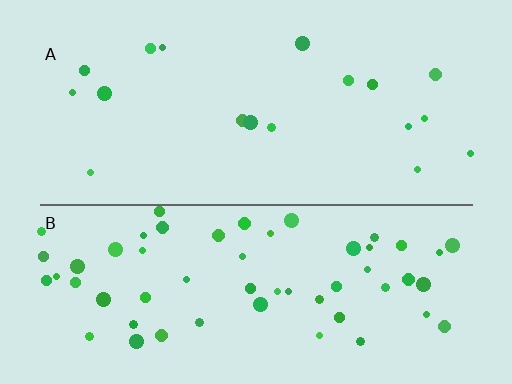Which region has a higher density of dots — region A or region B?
B (the bottom).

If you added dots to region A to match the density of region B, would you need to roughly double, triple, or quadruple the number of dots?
Approximately triple.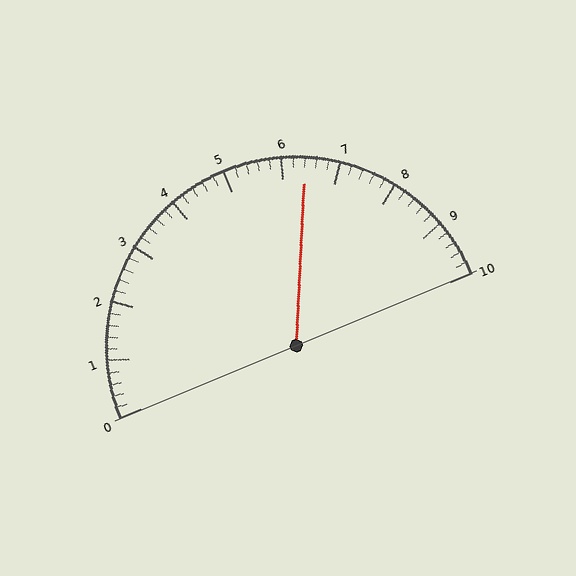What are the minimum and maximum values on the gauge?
The gauge ranges from 0 to 10.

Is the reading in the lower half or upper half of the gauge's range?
The reading is in the upper half of the range (0 to 10).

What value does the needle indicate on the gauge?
The needle indicates approximately 6.4.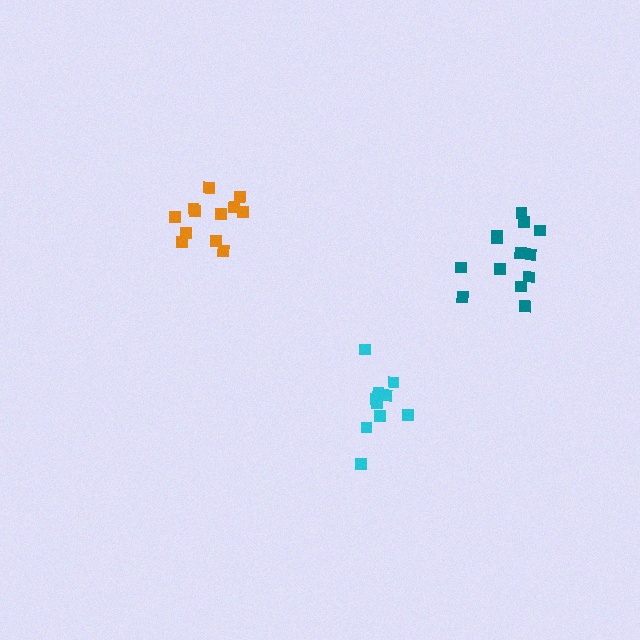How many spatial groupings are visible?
There are 3 spatial groupings.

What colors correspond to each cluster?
The clusters are colored: cyan, orange, teal.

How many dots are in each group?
Group 1: 10 dots, Group 2: 12 dots, Group 3: 13 dots (35 total).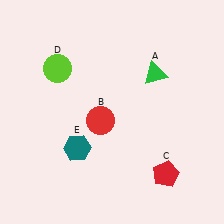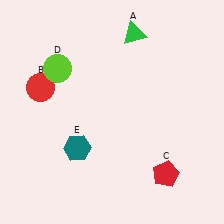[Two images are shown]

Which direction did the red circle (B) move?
The red circle (B) moved left.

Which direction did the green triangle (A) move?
The green triangle (A) moved up.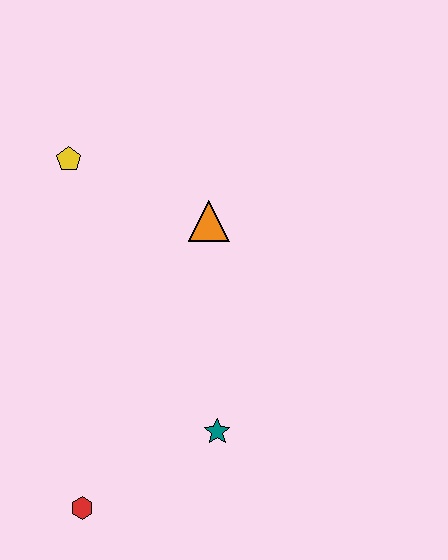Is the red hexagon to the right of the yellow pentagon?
Yes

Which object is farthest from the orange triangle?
The red hexagon is farthest from the orange triangle.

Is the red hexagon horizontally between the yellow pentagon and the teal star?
Yes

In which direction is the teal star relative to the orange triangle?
The teal star is below the orange triangle.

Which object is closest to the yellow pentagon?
The orange triangle is closest to the yellow pentagon.